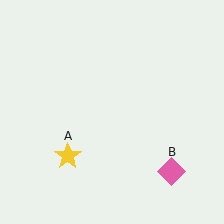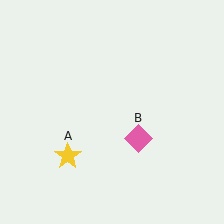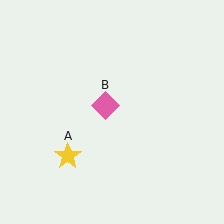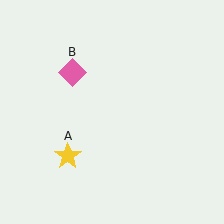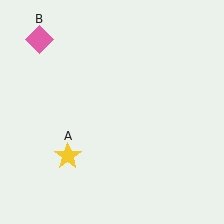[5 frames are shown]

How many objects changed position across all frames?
1 object changed position: pink diamond (object B).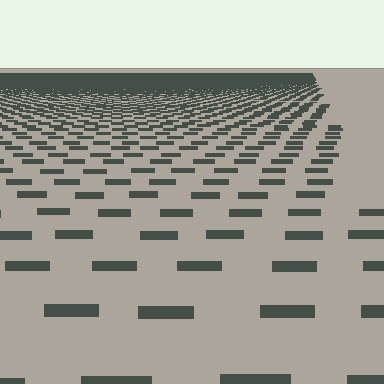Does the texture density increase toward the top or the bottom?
Density increases toward the top.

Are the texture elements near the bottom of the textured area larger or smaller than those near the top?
Larger. Near the bottom, elements are closer to the viewer and appear at a bigger on-screen size.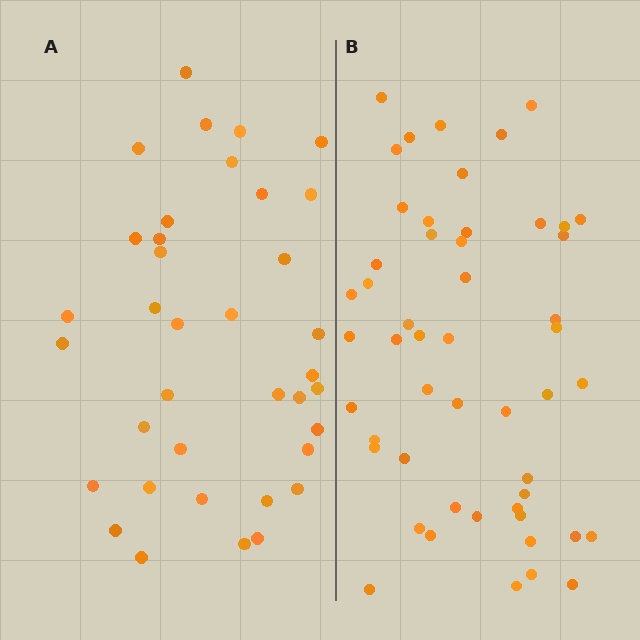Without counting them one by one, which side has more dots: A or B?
Region B (the right region) has more dots.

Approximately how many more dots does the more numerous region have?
Region B has approximately 15 more dots than region A.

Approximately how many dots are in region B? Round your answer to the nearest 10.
About 50 dots. (The exact count is 51, which rounds to 50.)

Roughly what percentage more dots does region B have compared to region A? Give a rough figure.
About 40% more.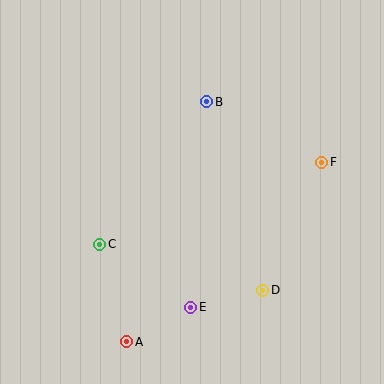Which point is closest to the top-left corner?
Point B is closest to the top-left corner.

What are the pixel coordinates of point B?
Point B is at (207, 102).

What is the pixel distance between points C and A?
The distance between C and A is 101 pixels.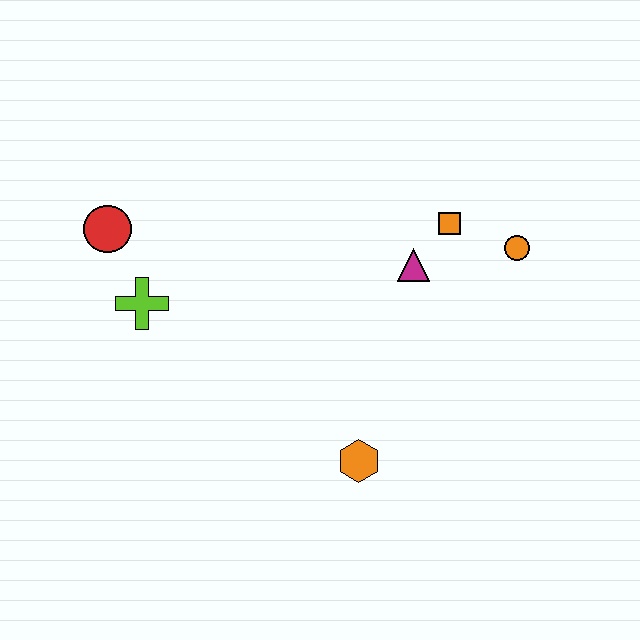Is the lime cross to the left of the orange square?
Yes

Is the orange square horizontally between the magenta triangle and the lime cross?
No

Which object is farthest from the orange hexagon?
The red circle is farthest from the orange hexagon.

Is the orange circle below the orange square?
Yes